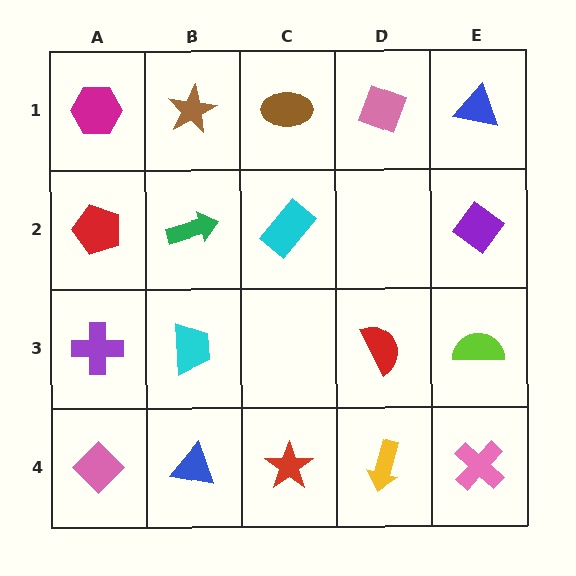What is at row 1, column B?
A brown star.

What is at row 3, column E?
A lime semicircle.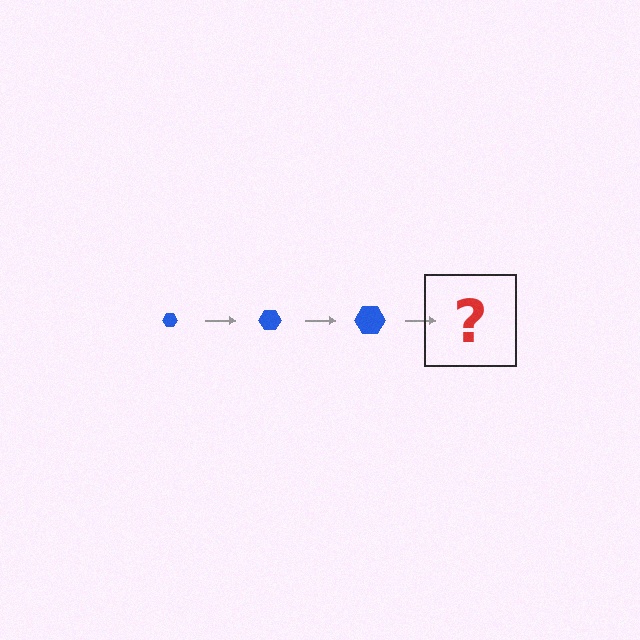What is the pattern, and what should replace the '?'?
The pattern is that the hexagon gets progressively larger each step. The '?' should be a blue hexagon, larger than the previous one.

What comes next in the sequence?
The next element should be a blue hexagon, larger than the previous one.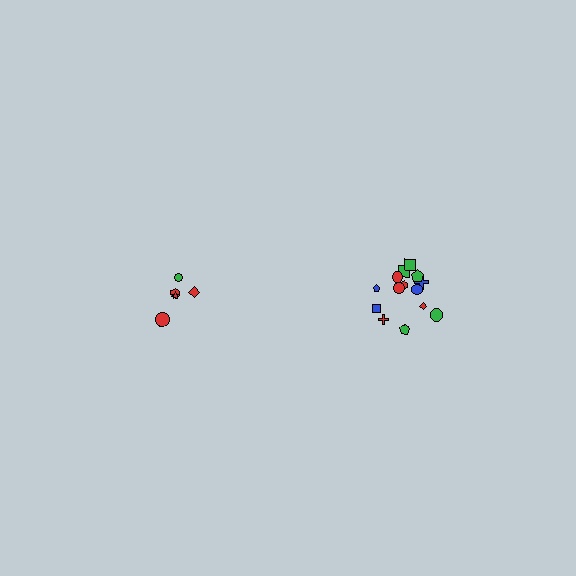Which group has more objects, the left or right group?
The right group.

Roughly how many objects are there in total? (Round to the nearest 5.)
Roughly 20 objects in total.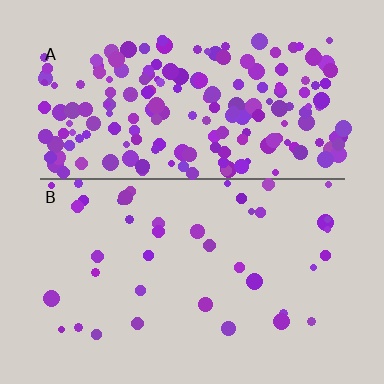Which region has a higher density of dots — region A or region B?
A (the top).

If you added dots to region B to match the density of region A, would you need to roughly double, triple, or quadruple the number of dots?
Approximately quadruple.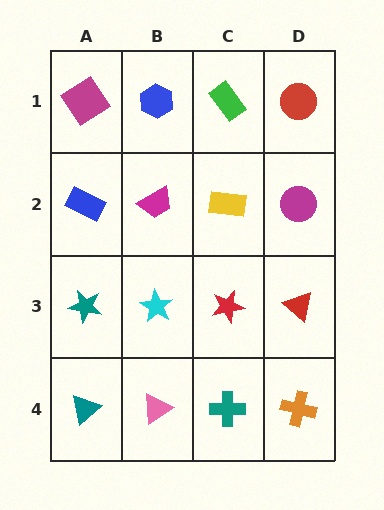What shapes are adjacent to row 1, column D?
A magenta circle (row 2, column D), a green rectangle (row 1, column C).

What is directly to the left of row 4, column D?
A teal cross.